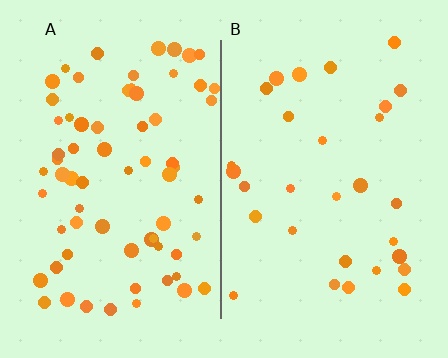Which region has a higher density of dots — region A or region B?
A (the left).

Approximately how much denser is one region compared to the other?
Approximately 2.3× — region A over region B.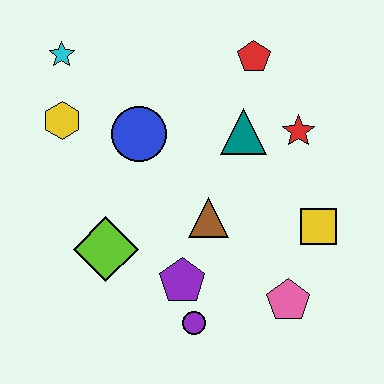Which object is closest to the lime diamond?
The purple pentagon is closest to the lime diamond.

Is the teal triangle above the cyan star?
No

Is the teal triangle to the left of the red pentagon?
Yes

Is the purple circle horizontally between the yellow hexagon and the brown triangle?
Yes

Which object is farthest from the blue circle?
The pink pentagon is farthest from the blue circle.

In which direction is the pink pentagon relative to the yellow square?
The pink pentagon is below the yellow square.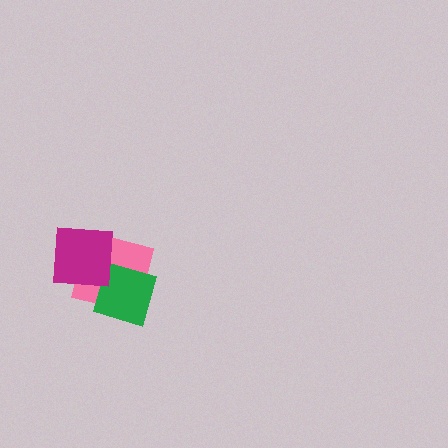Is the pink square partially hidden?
Yes, it is partially covered by another shape.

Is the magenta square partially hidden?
No, no other shape covers it.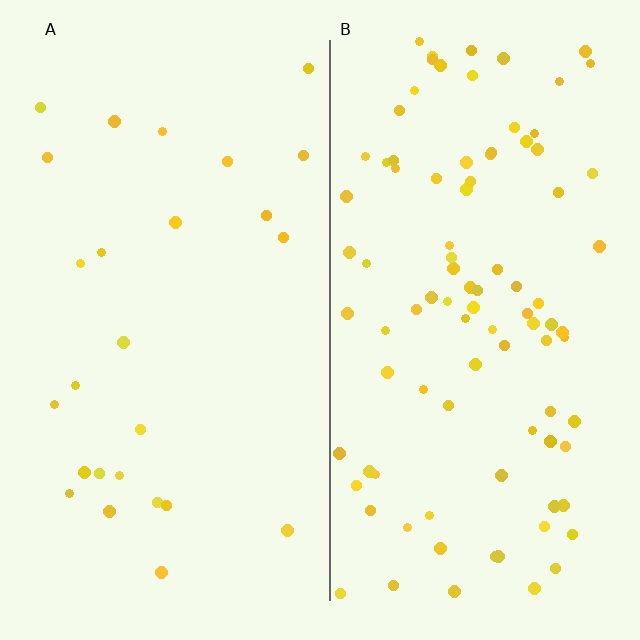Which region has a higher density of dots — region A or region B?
B (the right).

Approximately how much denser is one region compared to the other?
Approximately 3.6× — region B over region A.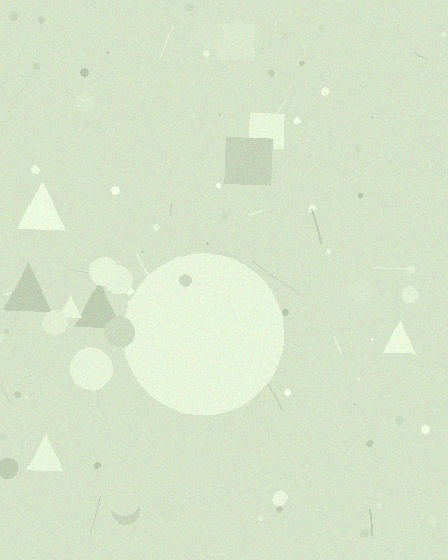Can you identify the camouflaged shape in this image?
The camouflaged shape is a circle.